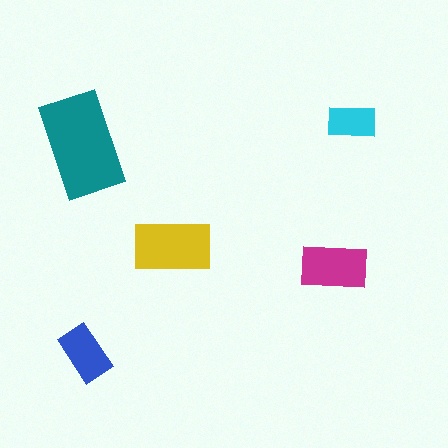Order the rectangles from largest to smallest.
the teal one, the yellow one, the magenta one, the blue one, the cyan one.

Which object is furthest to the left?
The teal rectangle is leftmost.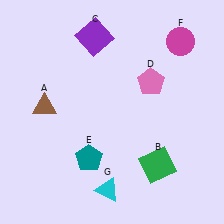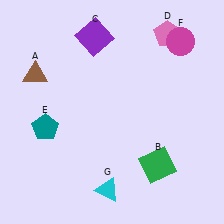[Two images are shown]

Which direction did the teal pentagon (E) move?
The teal pentagon (E) moved left.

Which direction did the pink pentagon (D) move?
The pink pentagon (D) moved up.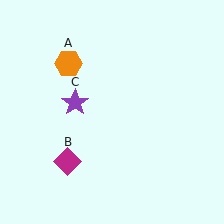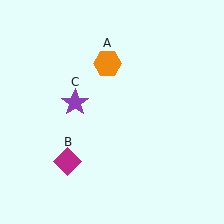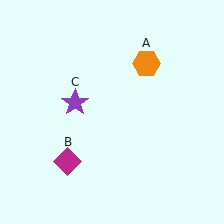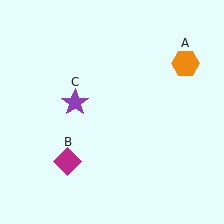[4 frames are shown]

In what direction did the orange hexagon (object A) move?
The orange hexagon (object A) moved right.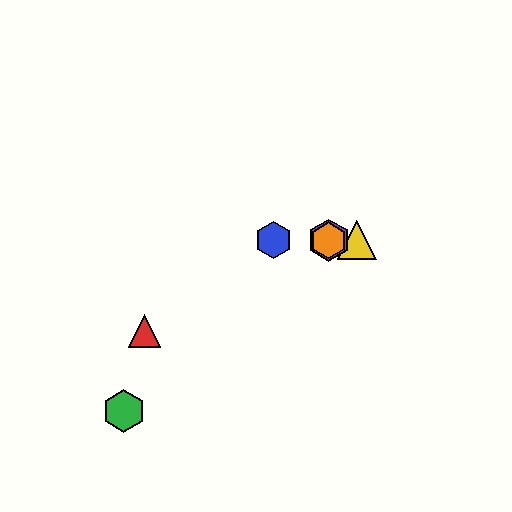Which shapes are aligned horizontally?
The blue hexagon, the yellow triangle, the purple hexagon, the orange hexagon are aligned horizontally.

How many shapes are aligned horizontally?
4 shapes (the blue hexagon, the yellow triangle, the purple hexagon, the orange hexagon) are aligned horizontally.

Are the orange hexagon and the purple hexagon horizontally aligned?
Yes, both are at y≈240.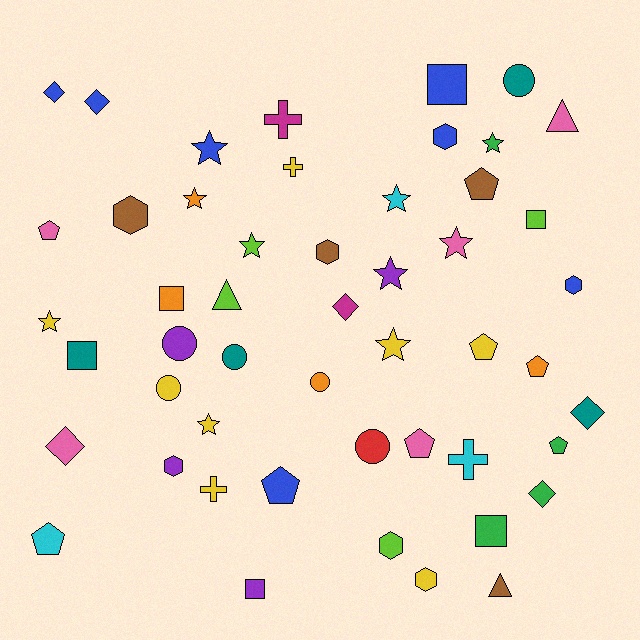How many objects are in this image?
There are 50 objects.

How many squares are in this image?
There are 6 squares.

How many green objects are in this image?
There are 4 green objects.